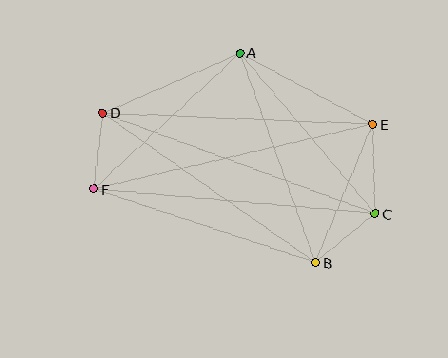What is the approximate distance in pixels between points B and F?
The distance between B and F is approximately 233 pixels.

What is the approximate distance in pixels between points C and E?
The distance between C and E is approximately 89 pixels.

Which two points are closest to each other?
Points D and F are closest to each other.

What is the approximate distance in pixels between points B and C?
The distance between B and C is approximately 77 pixels.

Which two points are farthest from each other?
Points C and D are farthest from each other.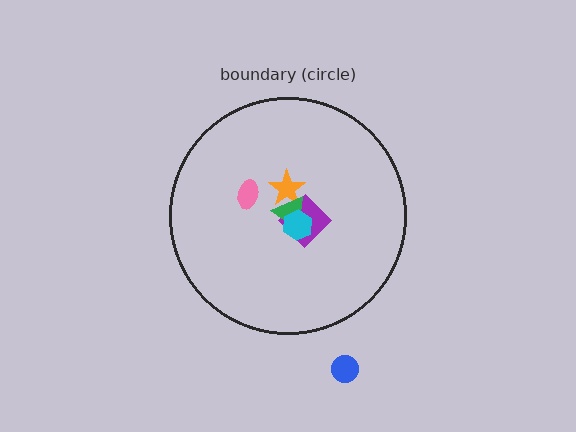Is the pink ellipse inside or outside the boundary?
Inside.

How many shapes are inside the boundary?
5 inside, 1 outside.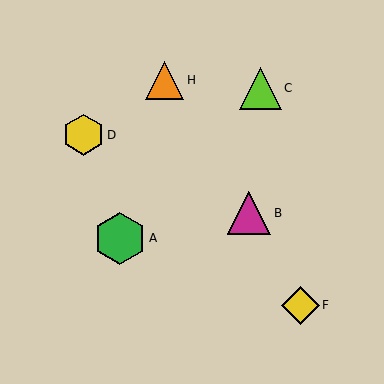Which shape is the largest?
The green hexagon (labeled A) is the largest.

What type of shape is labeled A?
Shape A is a green hexagon.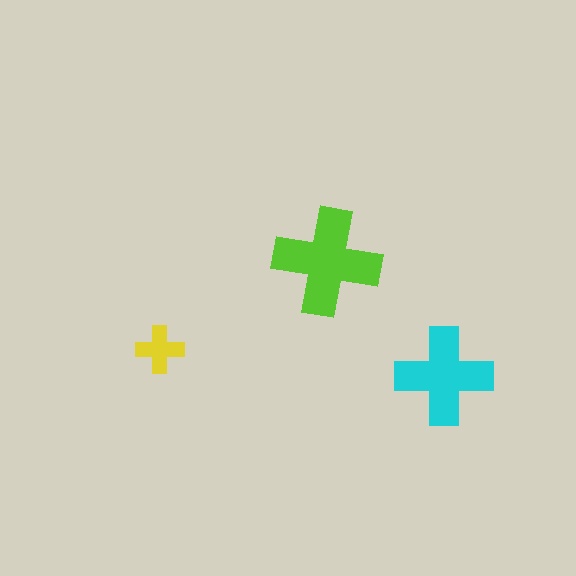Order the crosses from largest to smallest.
the lime one, the cyan one, the yellow one.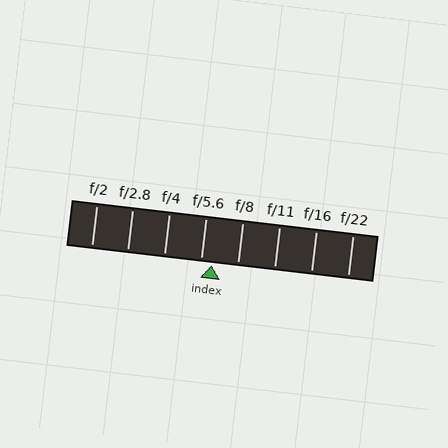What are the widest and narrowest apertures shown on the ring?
The widest aperture shown is f/2 and the narrowest is f/22.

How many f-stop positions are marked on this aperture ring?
There are 8 f-stop positions marked.